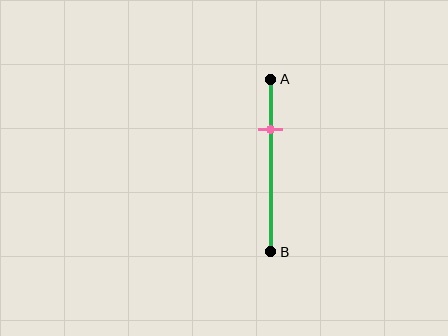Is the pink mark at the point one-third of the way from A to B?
No, the mark is at about 30% from A, not at the 33% one-third point.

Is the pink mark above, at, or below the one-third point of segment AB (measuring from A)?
The pink mark is above the one-third point of segment AB.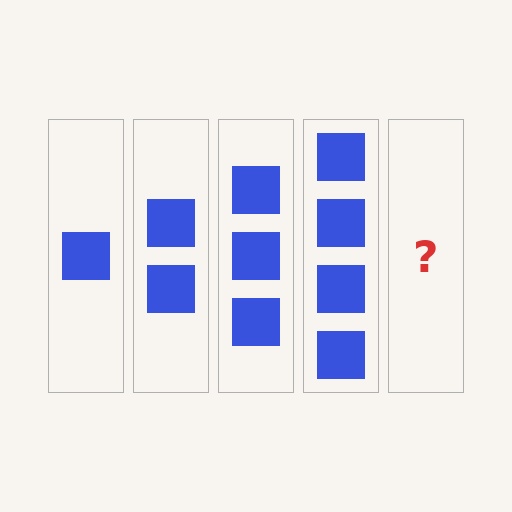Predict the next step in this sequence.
The next step is 5 squares.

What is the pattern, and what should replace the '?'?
The pattern is that each step adds one more square. The '?' should be 5 squares.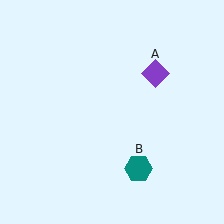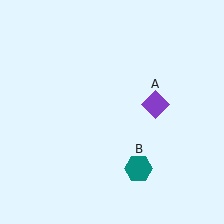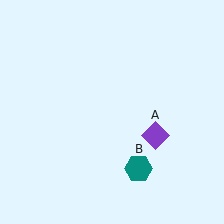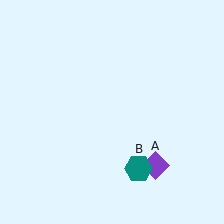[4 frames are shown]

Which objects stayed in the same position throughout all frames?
Teal hexagon (object B) remained stationary.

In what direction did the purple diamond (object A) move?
The purple diamond (object A) moved down.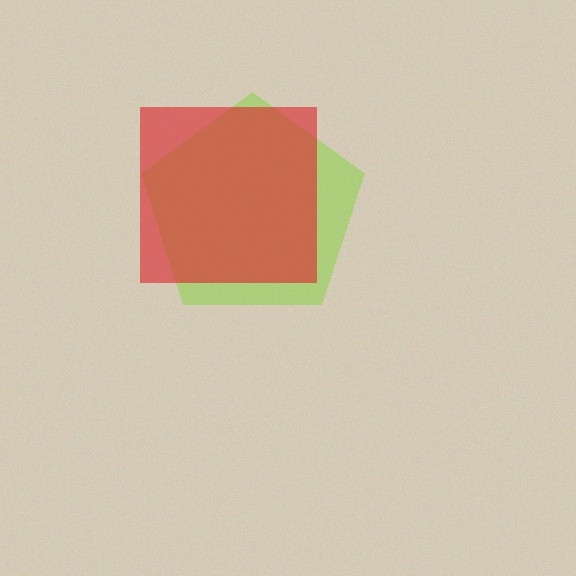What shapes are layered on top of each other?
The layered shapes are: a lime pentagon, a red square.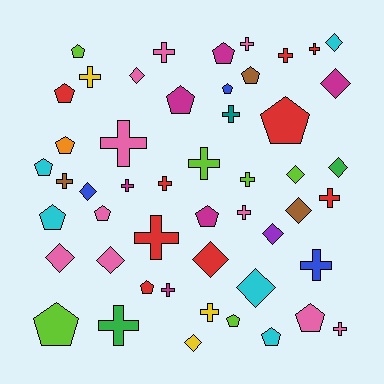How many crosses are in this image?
There are 20 crosses.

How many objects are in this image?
There are 50 objects.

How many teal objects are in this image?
There is 1 teal object.